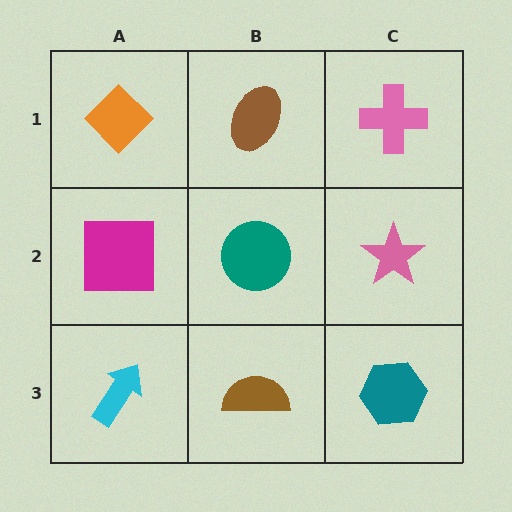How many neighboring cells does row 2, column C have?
3.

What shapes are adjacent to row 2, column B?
A brown ellipse (row 1, column B), a brown semicircle (row 3, column B), a magenta square (row 2, column A), a pink star (row 2, column C).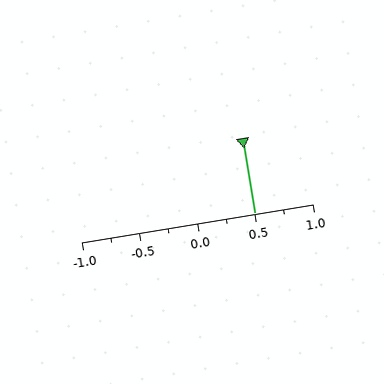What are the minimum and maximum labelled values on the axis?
The axis runs from -1.0 to 1.0.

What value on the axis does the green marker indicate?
The marker indicates approximately 0.5.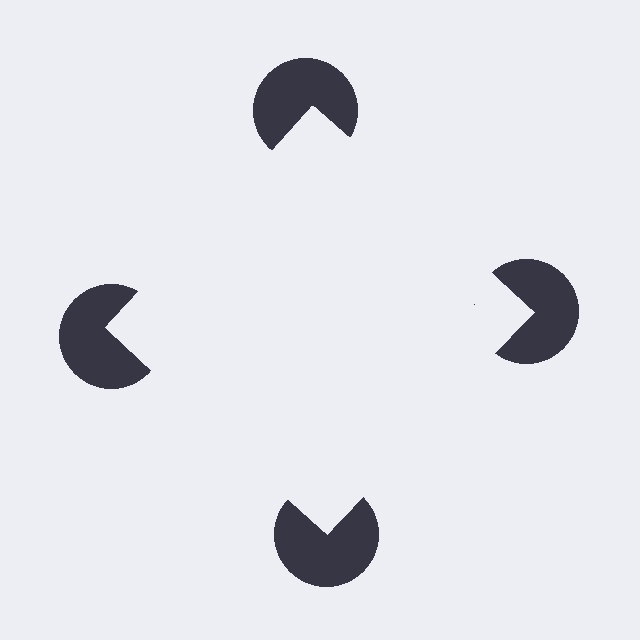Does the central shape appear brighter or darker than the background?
It typically appears slightly brighter than the background, even though no actual brightness change is drawn.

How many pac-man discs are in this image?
There are 4 — one at each vertex of the illusory square.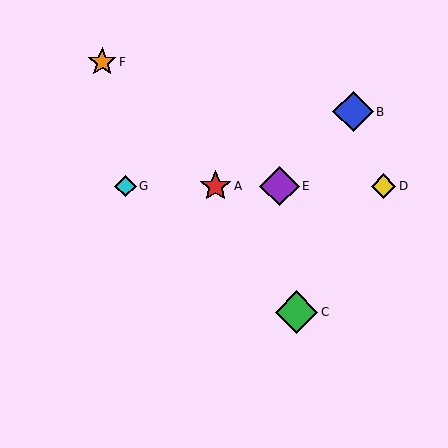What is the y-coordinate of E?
Object E is at y≈186.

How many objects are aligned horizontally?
4 objects (A, D, E, G) are aligned horizontally.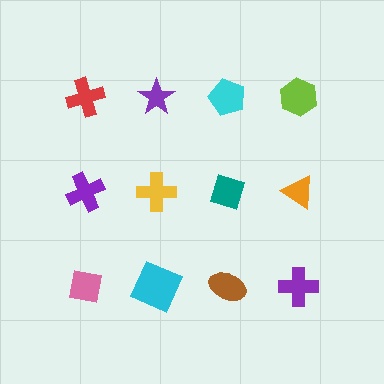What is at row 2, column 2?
A yellow cross.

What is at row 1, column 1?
A red cross.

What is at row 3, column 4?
A purple cross.